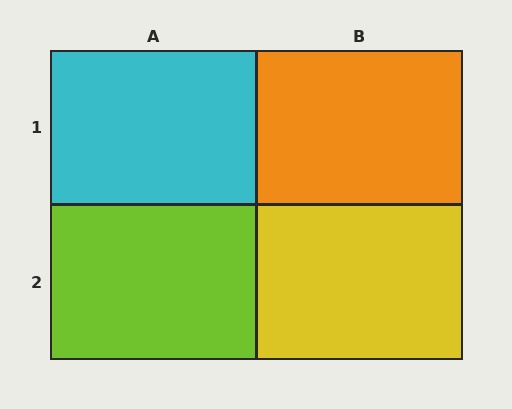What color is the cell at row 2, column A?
Lime.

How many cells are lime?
1 cell is lime.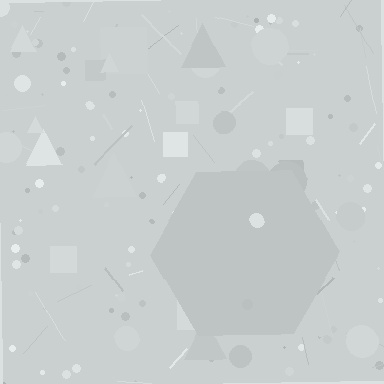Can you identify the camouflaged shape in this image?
The camouflaged shape is a hexagon.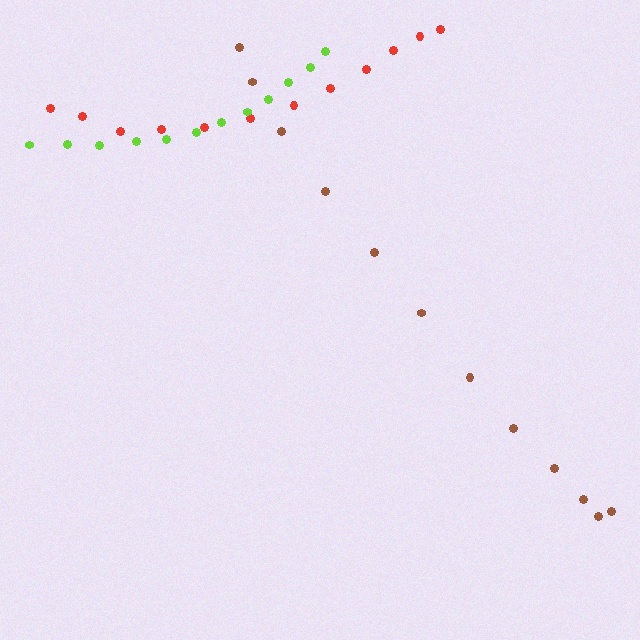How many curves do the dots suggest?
There are 3 distinct paths.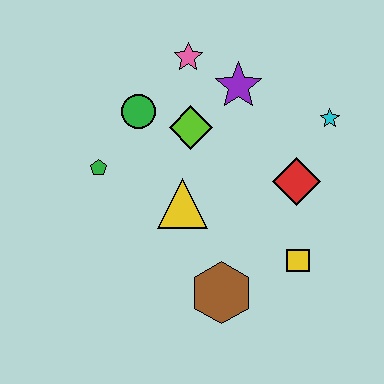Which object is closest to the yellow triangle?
The lime diamond is closest to the yellow triangle.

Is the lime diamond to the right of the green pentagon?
Yes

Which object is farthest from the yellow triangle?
The cyan star is farthest from the yellow triangle.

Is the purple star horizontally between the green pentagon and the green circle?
No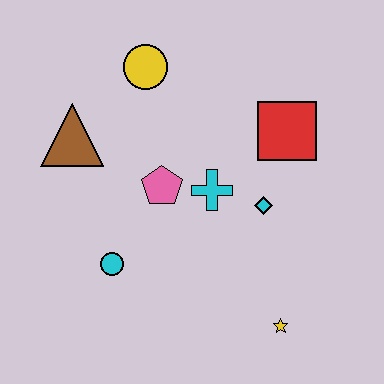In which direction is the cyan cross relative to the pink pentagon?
The cyan cross is to the right of the pink pentagon.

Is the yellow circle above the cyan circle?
Yes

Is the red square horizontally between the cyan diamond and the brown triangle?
No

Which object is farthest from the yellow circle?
The yellow star is farthest from the yellow circle.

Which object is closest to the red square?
The cyan diamond is closest to the red square.